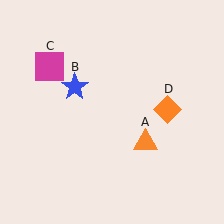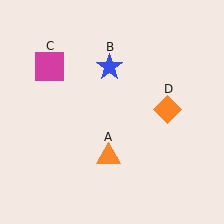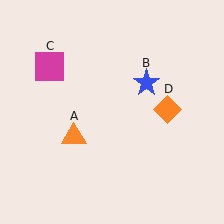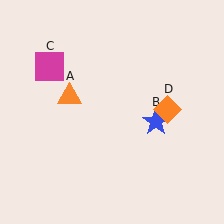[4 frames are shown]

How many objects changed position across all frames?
2 objects changed position: orange triangle (object A), blue star (object B).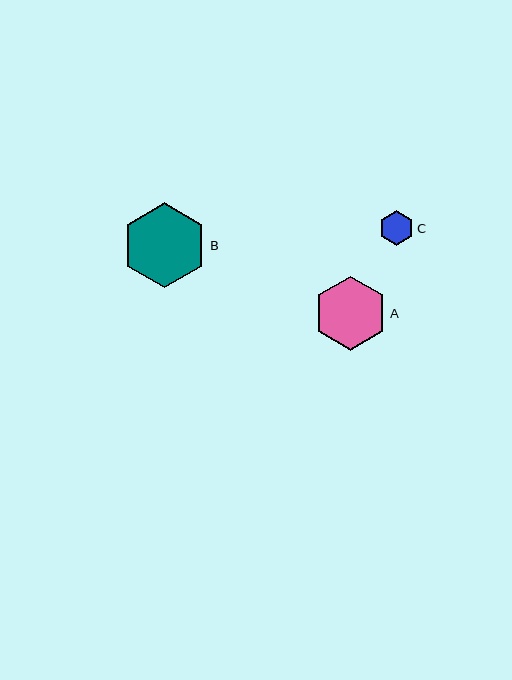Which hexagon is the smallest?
Hexagon C is the smallest with a size of approximately 34 pixels.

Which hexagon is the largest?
Hexagon B is the largest with a size of approximately 85 pixels.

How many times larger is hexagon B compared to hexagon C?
Hexagon B is approximately 2.5 times the size of hexagon C.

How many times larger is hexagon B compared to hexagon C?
Hexagon B is approximately 2.5 times the size of hexagon C.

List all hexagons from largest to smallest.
From largest to smallest: B, A, C.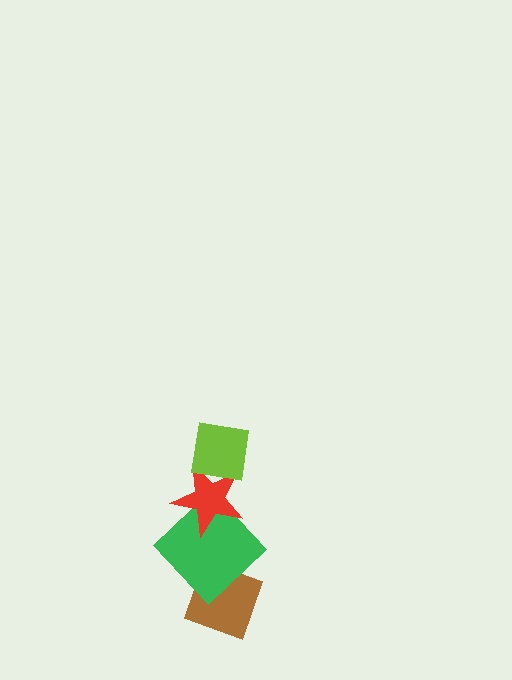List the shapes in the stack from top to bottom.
From top to bottom: the lime square, the red star, the green diamond, the brown diamond.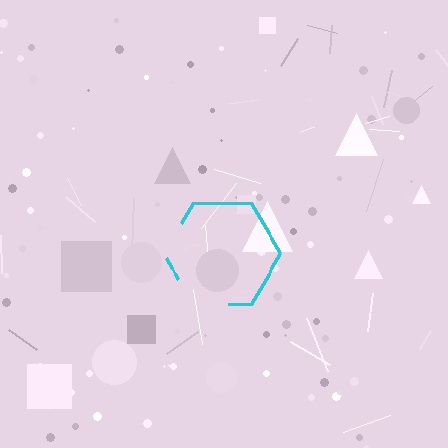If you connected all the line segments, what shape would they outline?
They would outline a hexagon.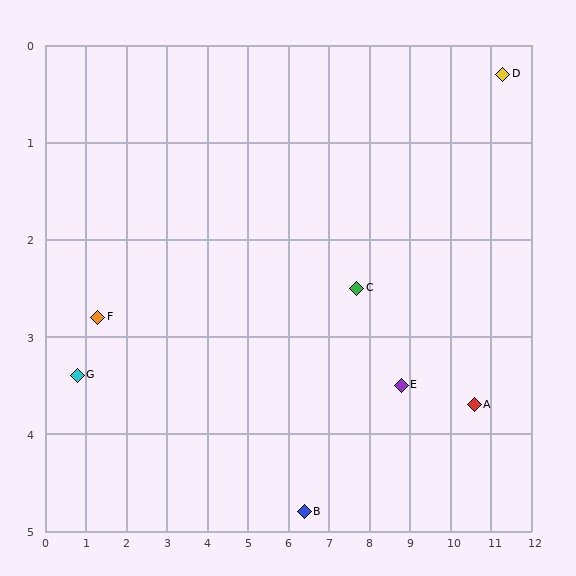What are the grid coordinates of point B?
Point B is at approximately (6.4, 4.8).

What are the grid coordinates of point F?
Point F is at approximately (1.3, 2.8).